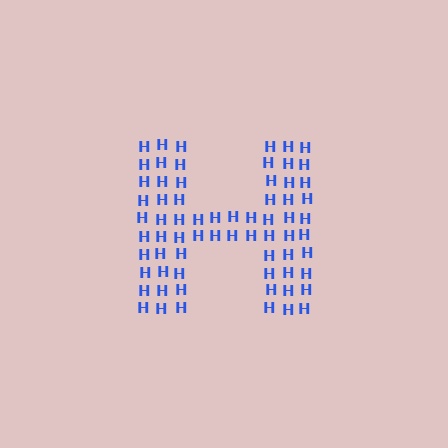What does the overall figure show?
The overall figure shows the letter H.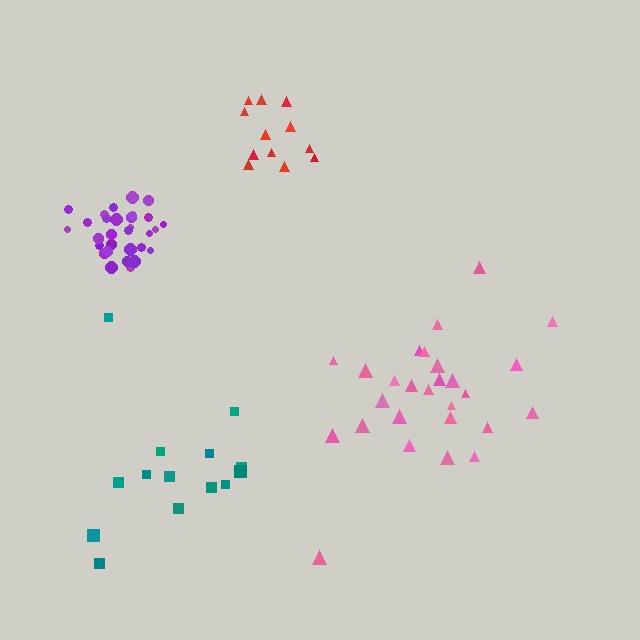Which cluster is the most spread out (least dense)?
Teal.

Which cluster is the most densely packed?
Purple.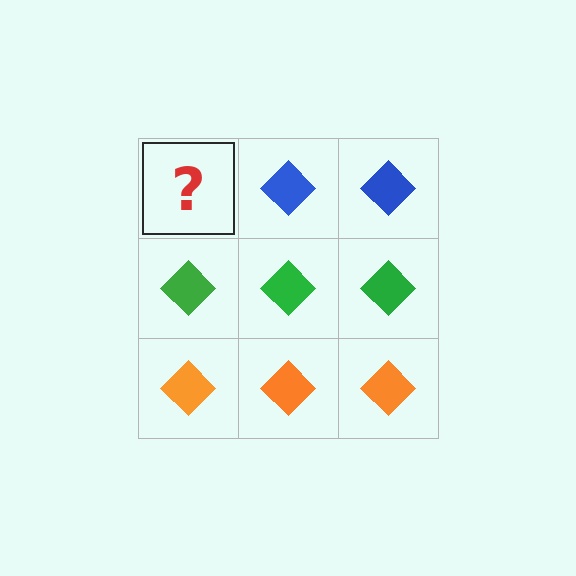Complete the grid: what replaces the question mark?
The question mark should be replaced with a blue diamond.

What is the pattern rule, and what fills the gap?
The rule is that each row has a consistent color. The gap should be filled with a blue diamond.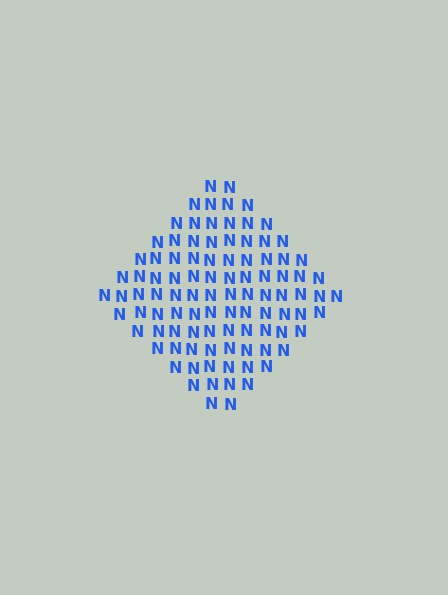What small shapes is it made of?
It is made of small letter N's.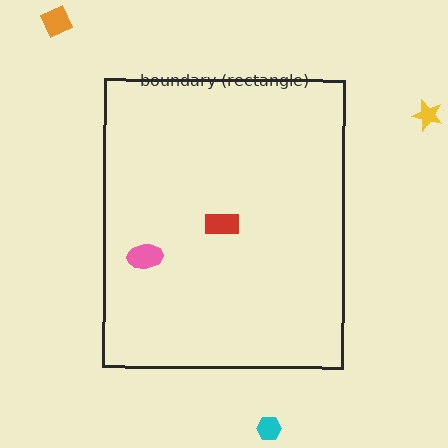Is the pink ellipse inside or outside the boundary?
Inside.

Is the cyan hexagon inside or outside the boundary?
Outside.